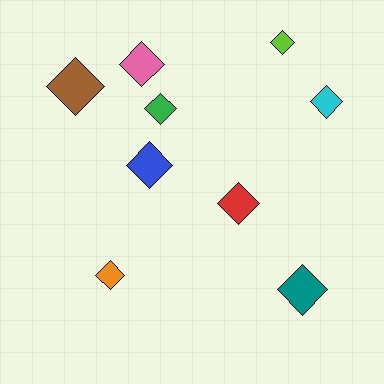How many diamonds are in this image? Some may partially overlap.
There are 9 diamonds.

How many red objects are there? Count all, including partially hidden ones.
There is 1 red object.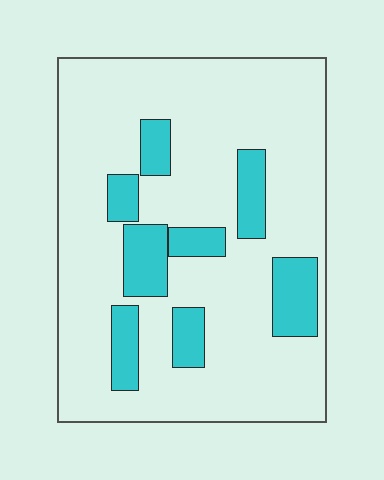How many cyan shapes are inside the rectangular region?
8.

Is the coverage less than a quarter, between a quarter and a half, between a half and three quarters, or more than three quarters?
Less than a quarter.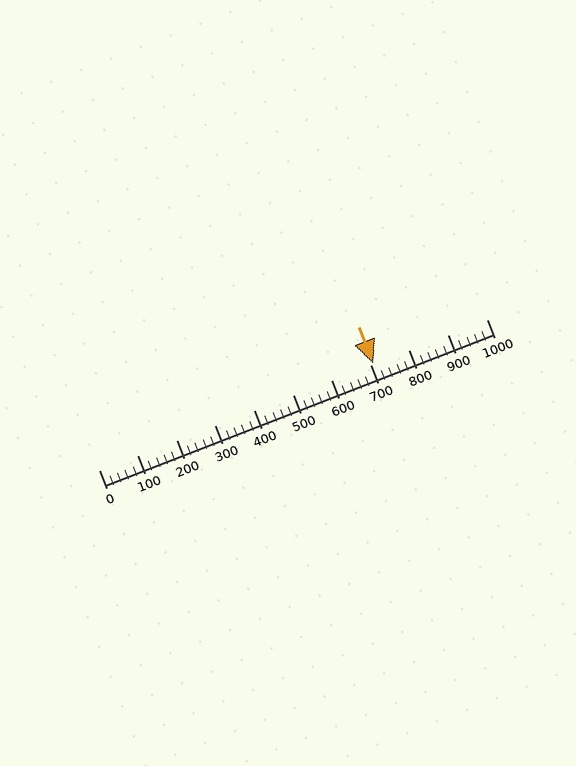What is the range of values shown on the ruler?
The ruler shows values from 0 to 1000.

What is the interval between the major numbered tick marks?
The major tick marks are spaced 100 units apart.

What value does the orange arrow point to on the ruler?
The orange arrow points to approximately 707.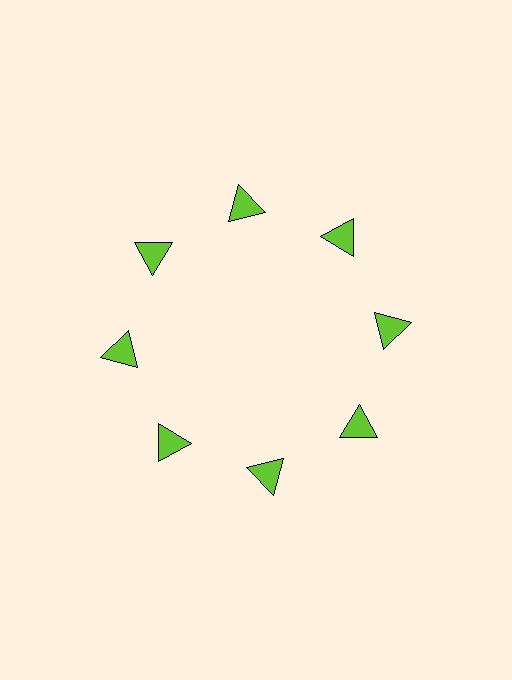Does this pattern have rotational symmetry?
Yes, this pattern has 8-fold rotational symmetry. It looks the same after rotating 45 degrees around the center.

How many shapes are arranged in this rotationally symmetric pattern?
There are 8 shapes, arranged in 8 groups of 1.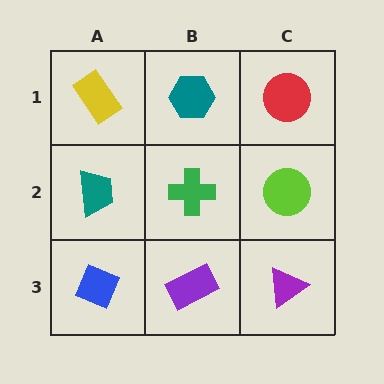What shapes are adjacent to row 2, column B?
A teal hexagon (row 1, column B), a purple rectangle (row 3, column B), a teal trapezoid (row 2, column A), a lime circle (row 2, column C).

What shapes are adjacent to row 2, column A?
A yellow rectangle (row 1, column A), a blue diamond (row 3, column A), a green cross (row 2, column B).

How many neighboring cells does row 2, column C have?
3.